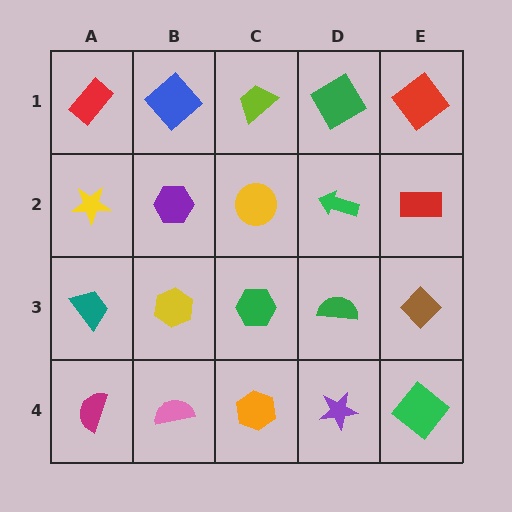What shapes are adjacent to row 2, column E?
A red diamond (row 1, column E), a brown diamond (row 3, column E), a green arrow (row 2, column D).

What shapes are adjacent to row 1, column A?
A yellow star (row 2, column A), a blue diamond (row 1, column B).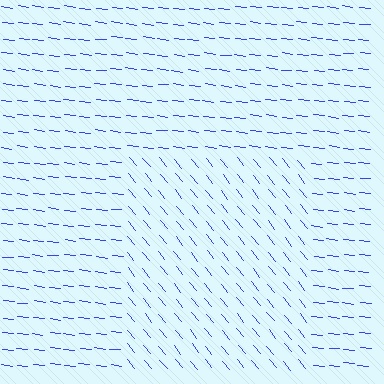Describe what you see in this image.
The image is filled with small blue line segments. A rectangle region in the image has lines oriented differently from the surrounding lines, creating a visible texture boundary.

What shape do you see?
I see a rectangle.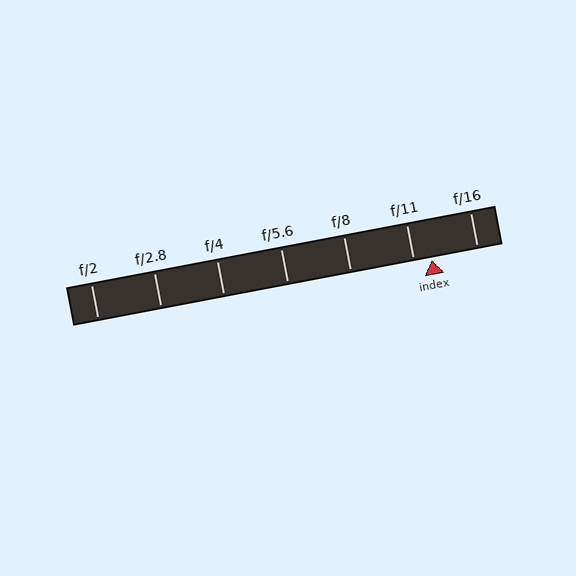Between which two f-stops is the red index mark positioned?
The index mark is between f/11 and f/16.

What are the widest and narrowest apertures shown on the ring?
The widest aperture shown is f/2 and the narrowest is f/16.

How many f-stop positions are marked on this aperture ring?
There are 7 f-stop positions marked.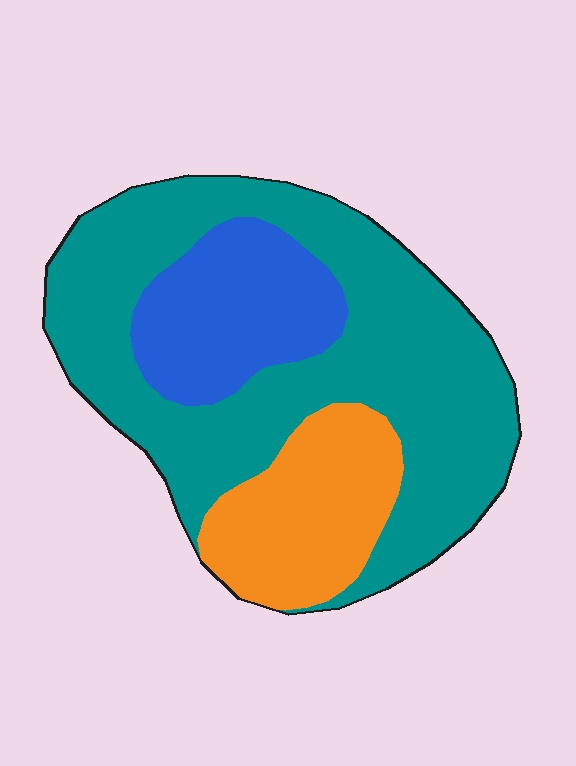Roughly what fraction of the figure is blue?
Blue takes up about one fifth (1/5) of the figure.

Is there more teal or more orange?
Teal.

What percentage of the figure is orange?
Orange covers roughly 20% of the figure.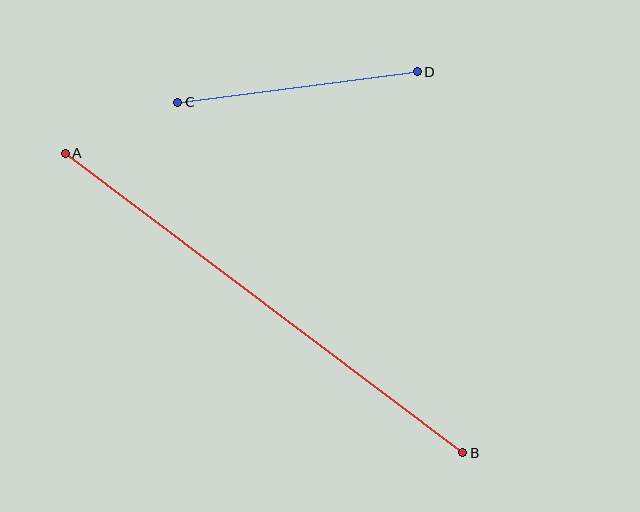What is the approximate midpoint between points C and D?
The midpoint is at approximately (298, 87) pixels.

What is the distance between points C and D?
The distance is approximately 242 pixels.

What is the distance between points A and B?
The distance is approximately 497 pixels.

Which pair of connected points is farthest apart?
Points A and B are farthest apart.